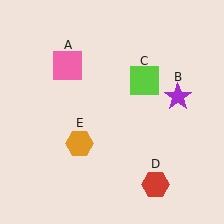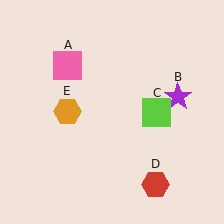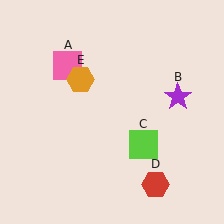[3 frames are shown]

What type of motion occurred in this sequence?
The lime square (object C), orange hexagon (object E) rotated clockwise around the center of the scene.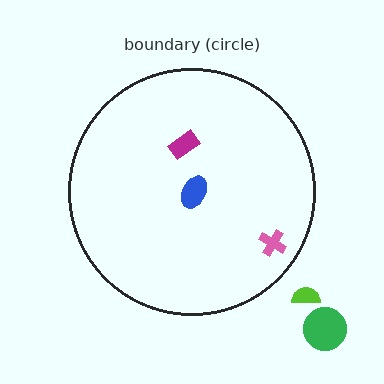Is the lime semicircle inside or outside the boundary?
Outside.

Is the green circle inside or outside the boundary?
Outside.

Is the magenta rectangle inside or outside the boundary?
Inside.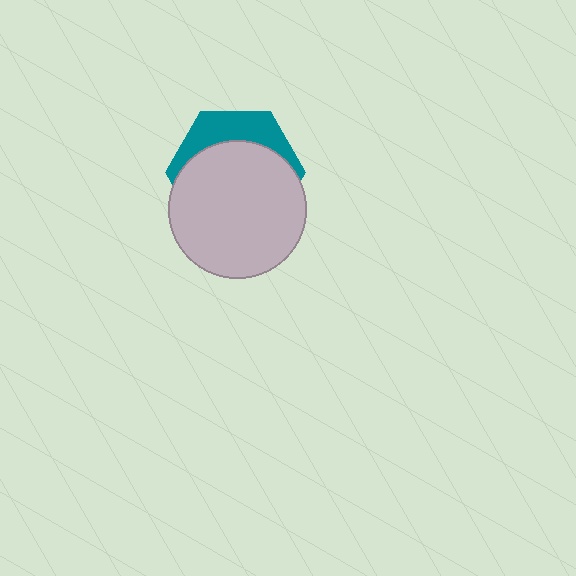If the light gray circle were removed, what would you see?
You would see the complete teal hexagon.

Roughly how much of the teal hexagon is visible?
A small part of it is visible (roughly 30%).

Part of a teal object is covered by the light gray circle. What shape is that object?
It is a hexagon.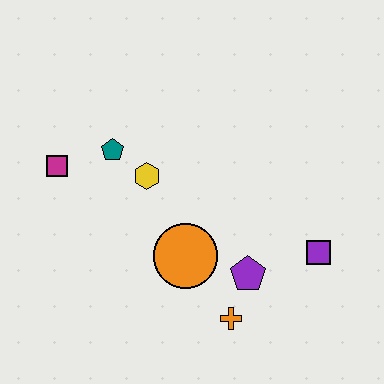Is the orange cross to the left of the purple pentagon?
Yes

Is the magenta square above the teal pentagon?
No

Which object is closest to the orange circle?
The purple pentagon is closest to the orange circle.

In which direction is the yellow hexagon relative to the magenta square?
The yellow hexagon is to the right of the magenta square.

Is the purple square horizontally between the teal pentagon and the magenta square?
No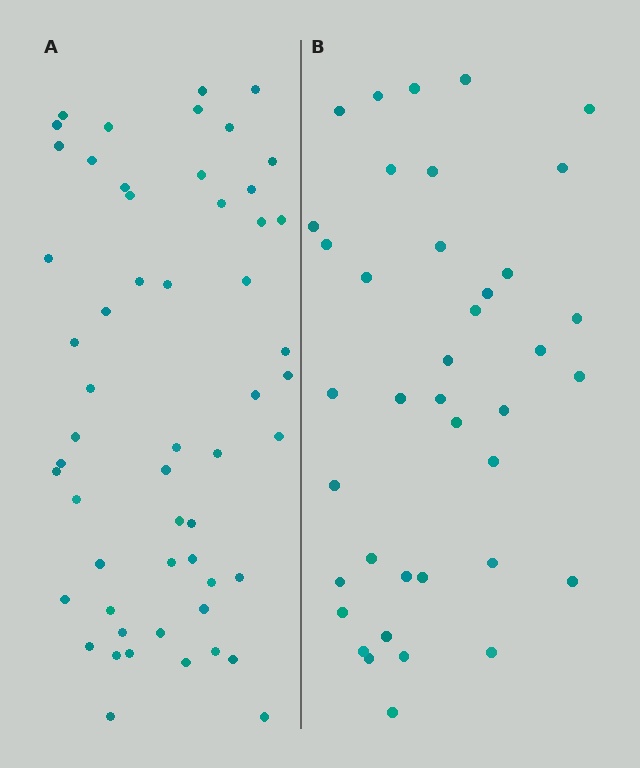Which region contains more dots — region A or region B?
Region A (the left region) has more dots.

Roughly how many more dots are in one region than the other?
Region A has approximately 15 more dots than region B.